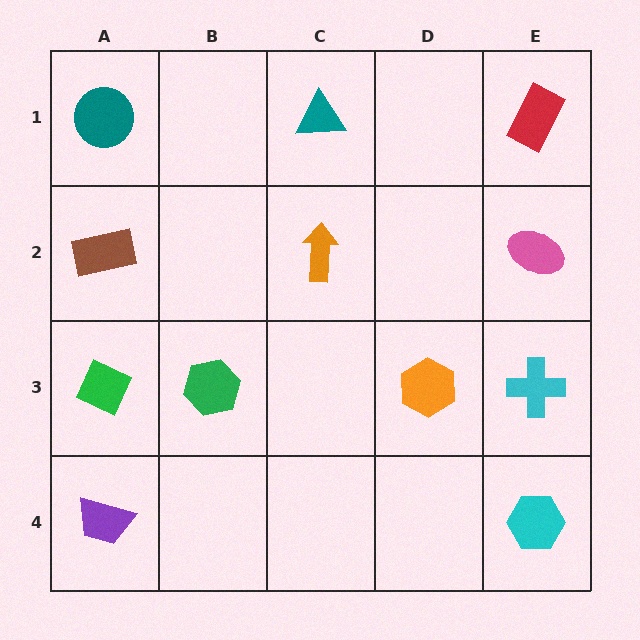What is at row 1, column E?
A red rectangle.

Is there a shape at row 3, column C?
No, that cell is empty.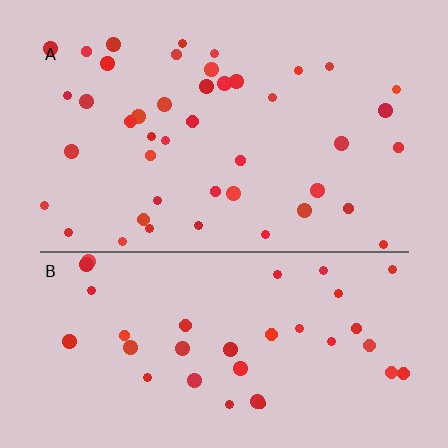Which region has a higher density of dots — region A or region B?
A (the top).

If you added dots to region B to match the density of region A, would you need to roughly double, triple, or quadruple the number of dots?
Approximately double.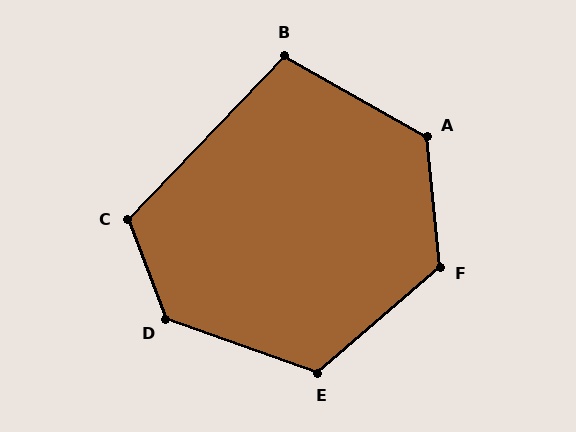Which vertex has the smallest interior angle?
B, at approximately 104 degrees.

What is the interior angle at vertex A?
Approximately 125 degrees (obtuse).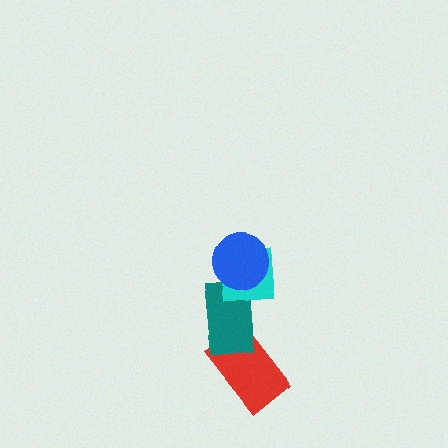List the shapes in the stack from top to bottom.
From top to bottom: the blue circle, the cyan square, the teal rectangle, the red rectangle.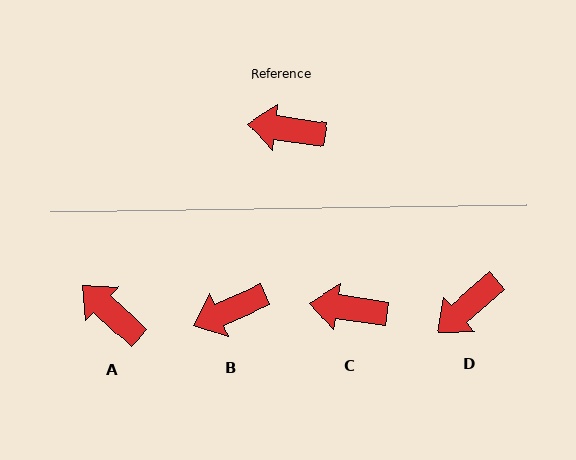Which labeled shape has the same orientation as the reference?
C.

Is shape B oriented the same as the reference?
No, it is off by about 31 degrees.